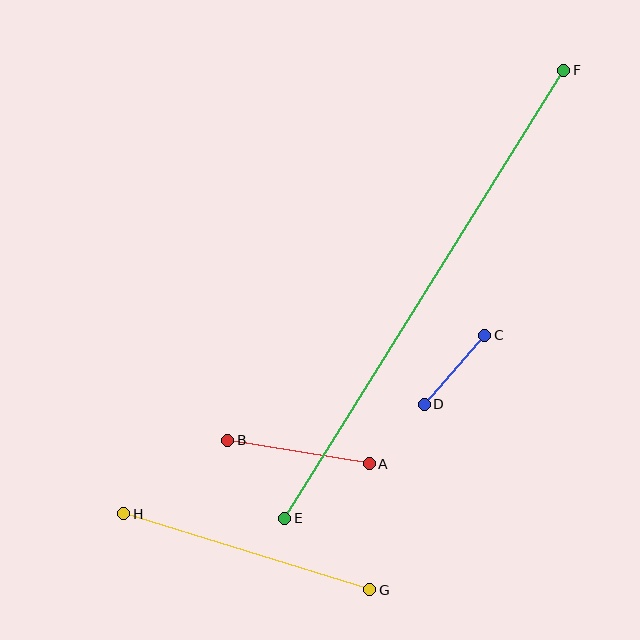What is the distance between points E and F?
The distance is approximately 528 pixels.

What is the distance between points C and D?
The distance is approximately 92 pixels.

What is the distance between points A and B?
The distance is approximately 143 pixels.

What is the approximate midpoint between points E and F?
The midpoint is at approximately (424, 294) pixels.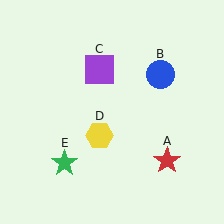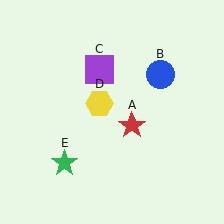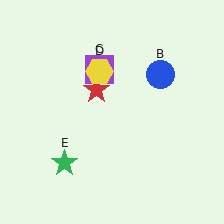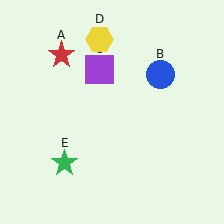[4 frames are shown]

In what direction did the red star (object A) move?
The red star (object A) moved up and to the left.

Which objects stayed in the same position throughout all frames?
Blue circle (object B) and purple square (object C) and green star (object E) remained stationary.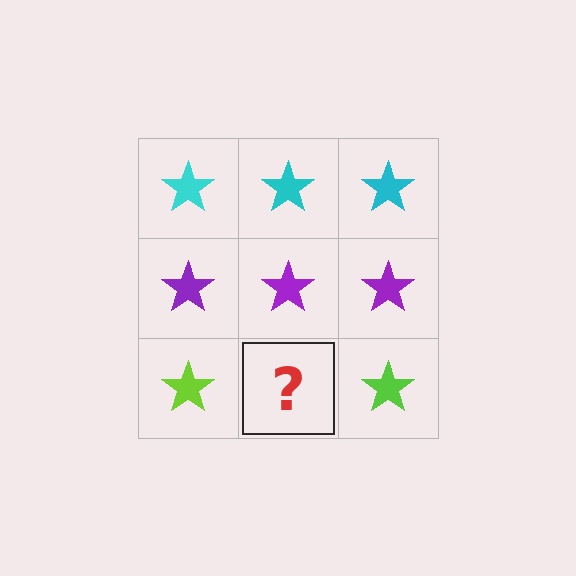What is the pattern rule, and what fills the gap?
The rule is that each row has a consistent color. The gap should be filled with a lime star.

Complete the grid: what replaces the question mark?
The question mark should be replaced with a lime star.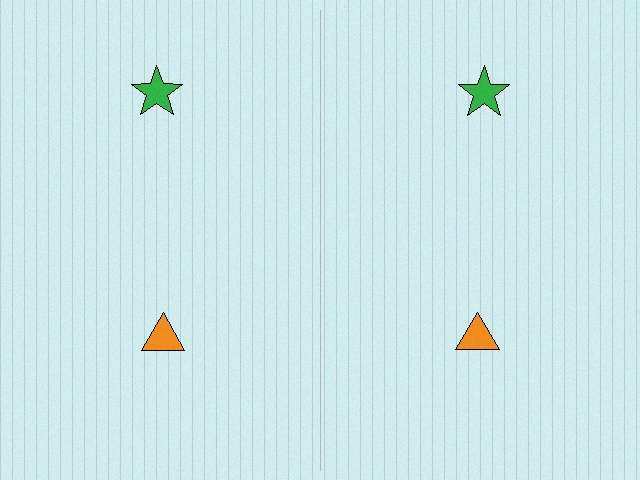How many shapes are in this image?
There are 4 shapes in this image.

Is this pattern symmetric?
Yes, this pattern has bilateral (reflection) symmetry.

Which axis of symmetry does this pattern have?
The pattern has a vertical axis of symmetry running through the center of the image.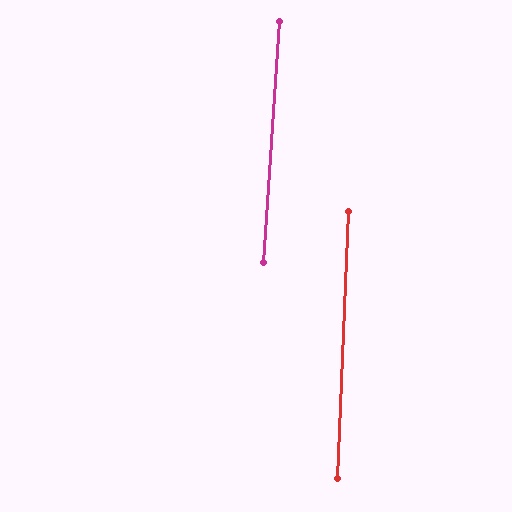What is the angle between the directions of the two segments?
Approximately 1 degree.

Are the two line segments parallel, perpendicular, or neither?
Parallel — their directions differ by only 1.5°.